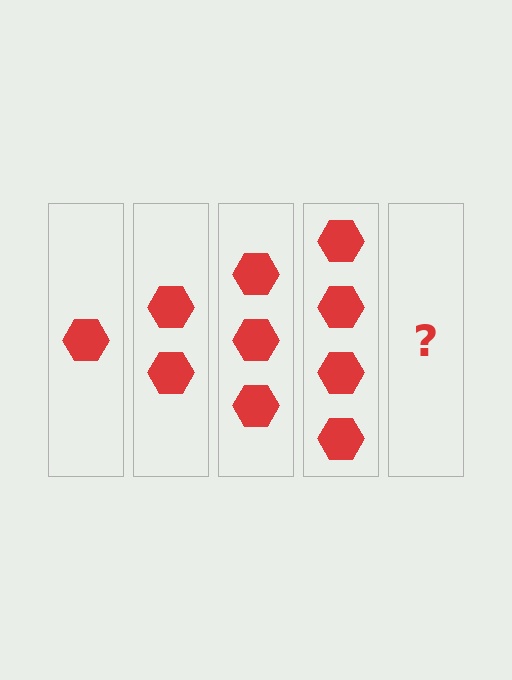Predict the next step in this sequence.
The next step is 5 hexagons.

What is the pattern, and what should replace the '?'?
The pattern is that each step adds one more hexagon. The '?' should be 5 hexagons.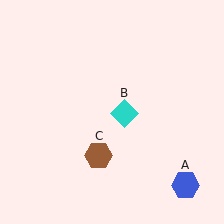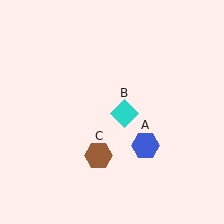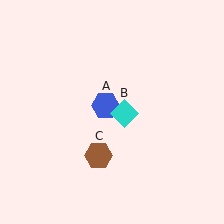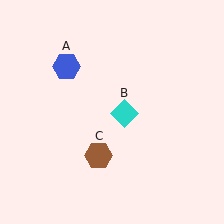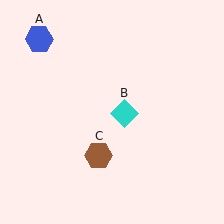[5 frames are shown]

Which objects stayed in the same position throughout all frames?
Cyan diamond (object B) and brown hexagon (object C) remained stationary.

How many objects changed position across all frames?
1 object changed position: blue hexagon (object A).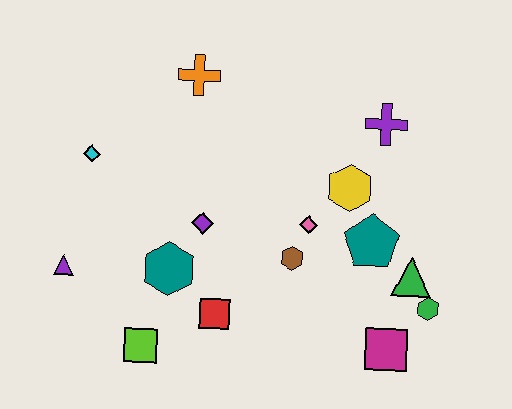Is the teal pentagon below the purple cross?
Yes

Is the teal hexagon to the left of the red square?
Yes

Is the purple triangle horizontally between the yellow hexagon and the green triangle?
No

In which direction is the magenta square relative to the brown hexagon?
The magenta square is to the right of the brown hexagon.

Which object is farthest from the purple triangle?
The green hexagon is farthest from the purple triangle.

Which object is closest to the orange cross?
The cyan diamond is closest to the orange cross.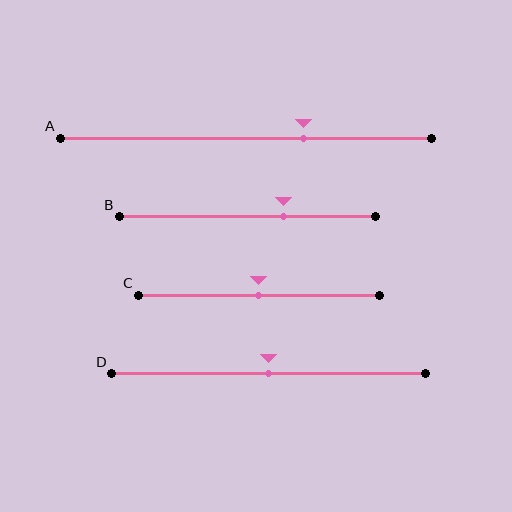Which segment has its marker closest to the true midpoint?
Segment C has its marker closest to the true midpoint.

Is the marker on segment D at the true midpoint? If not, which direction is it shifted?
Yes, the marker on segment D is at the true midpoint.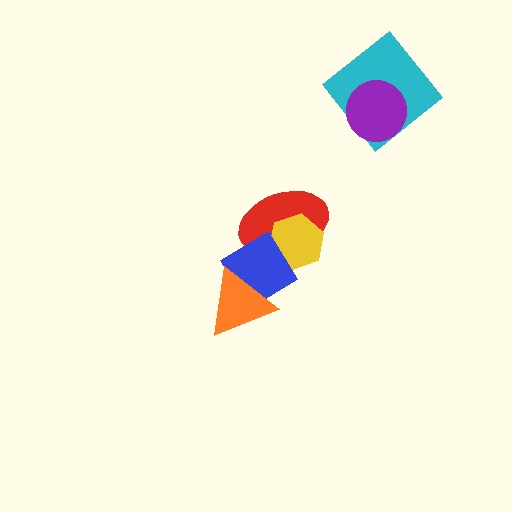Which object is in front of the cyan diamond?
The purple circle is in front of the cyan diamond.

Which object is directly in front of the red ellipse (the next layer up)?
The yellow hexagon is directly in front of the red ellipse.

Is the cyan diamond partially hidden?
Yes, it is partially covered by another shape.